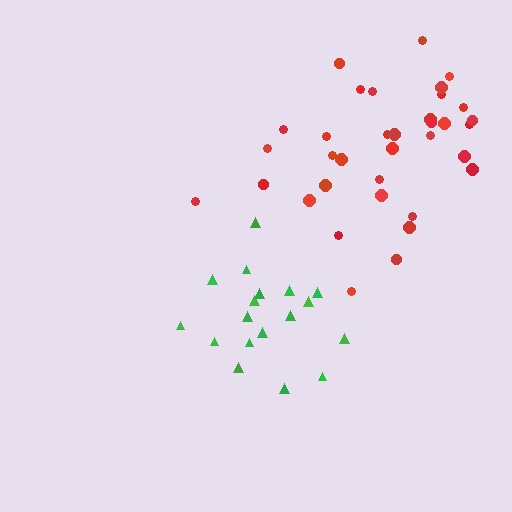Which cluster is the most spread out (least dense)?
Red.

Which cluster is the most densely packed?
Green.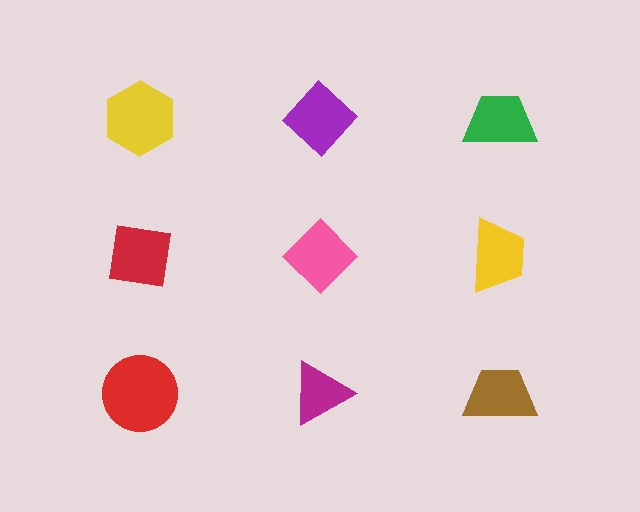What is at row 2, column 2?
A pink diamond.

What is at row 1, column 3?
A green trapezoid.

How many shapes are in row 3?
3 shapes.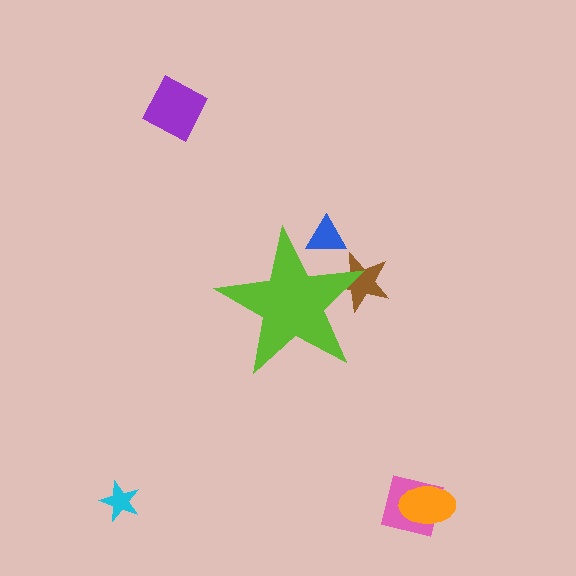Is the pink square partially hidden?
No, the pink square is fully visible.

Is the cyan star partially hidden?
No, the cyan star is fully visible.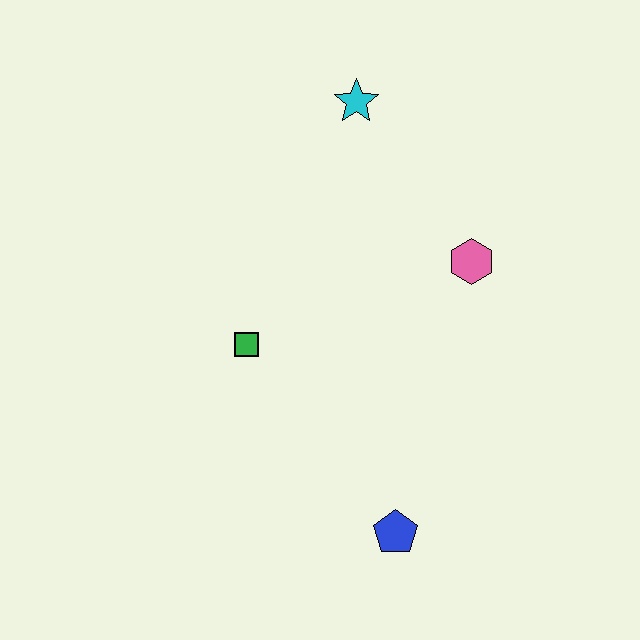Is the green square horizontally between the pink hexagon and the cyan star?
No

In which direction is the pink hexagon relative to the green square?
The pink hexagon is to the right of the green square.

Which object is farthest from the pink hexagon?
The blue pentagon is farthest from the pink hexagon.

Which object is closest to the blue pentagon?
The green square is closest to the blue pentagon.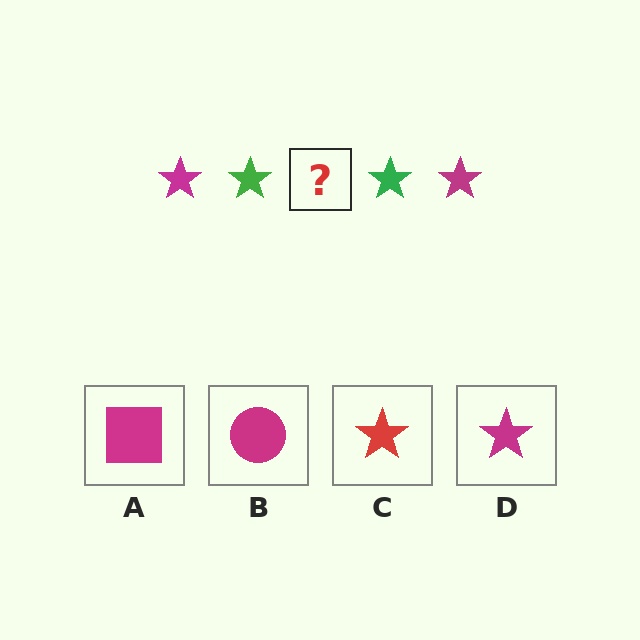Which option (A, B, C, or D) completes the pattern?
D.